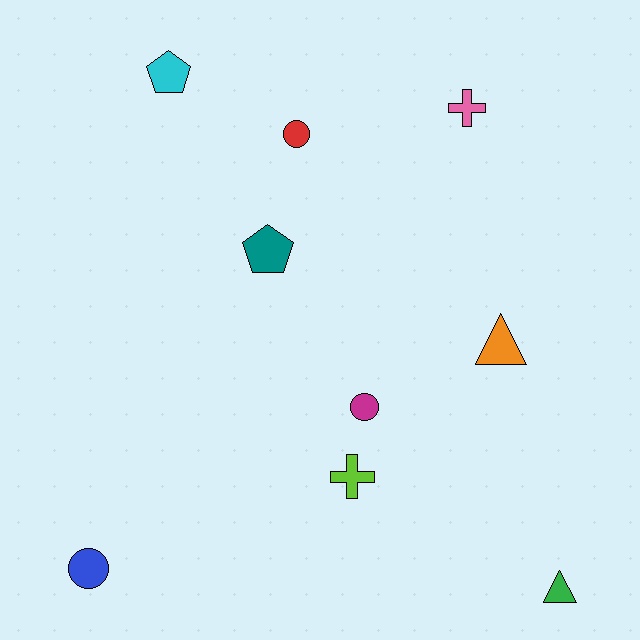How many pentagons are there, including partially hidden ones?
There are 2 pentagons.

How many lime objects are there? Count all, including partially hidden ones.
There is 1 lime object.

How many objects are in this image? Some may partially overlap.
There are 9 objects.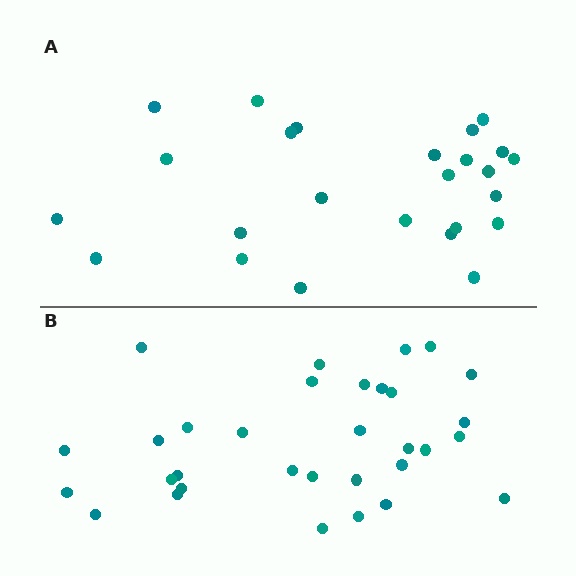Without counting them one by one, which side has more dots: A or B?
Region B (the bottom region) has more dots.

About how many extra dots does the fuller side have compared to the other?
Region B has roughly 8 or so more dots than region A.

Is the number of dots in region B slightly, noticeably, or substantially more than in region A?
Region B has noticeably more, but not dramatically so. The ratio is roughly 1.3 to 1.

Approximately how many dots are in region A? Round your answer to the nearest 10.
About 20 dots. (The exact count is 25, which rounds to 20.)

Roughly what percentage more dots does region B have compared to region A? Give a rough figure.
About 30% more.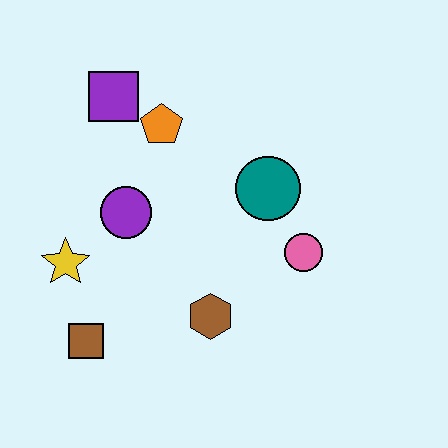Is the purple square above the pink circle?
Yes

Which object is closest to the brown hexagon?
The pink circle is closest to the brown hexagon.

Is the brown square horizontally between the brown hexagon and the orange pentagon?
No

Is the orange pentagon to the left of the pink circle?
Yes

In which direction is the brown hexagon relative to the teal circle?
The brown hexagon is below the teal circle.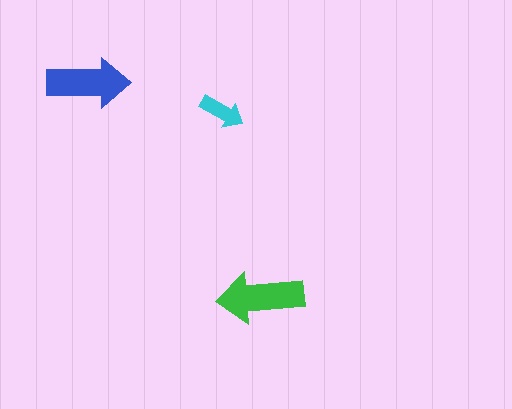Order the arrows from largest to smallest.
the green one, the blue one, the cyan one.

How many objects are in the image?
There are 3 objects in the image.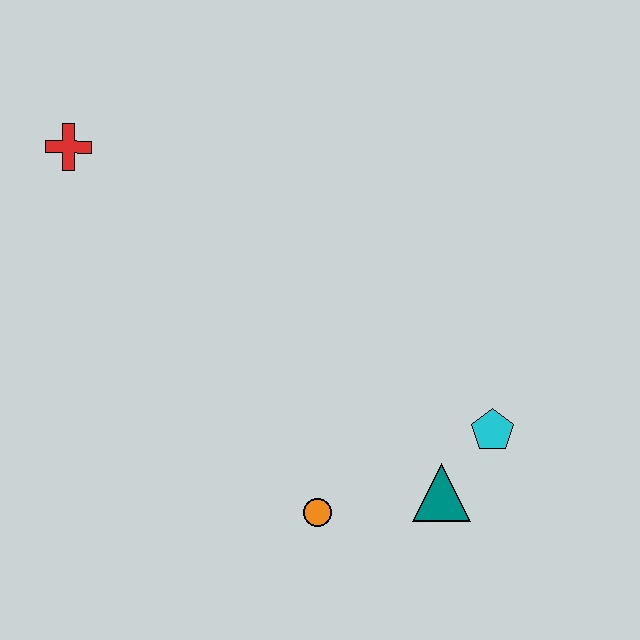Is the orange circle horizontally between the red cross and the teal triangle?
Yes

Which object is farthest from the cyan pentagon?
The red cross is farthest from the cyan pentagon.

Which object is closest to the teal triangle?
The cyan pentagon is closest to the teal triangle.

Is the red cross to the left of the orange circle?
Yes